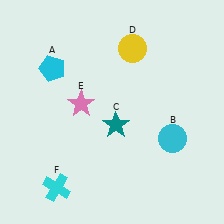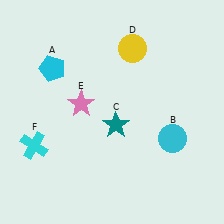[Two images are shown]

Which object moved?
The cyan cross (F) moved up.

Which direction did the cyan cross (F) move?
The cyan cross (F) moved up.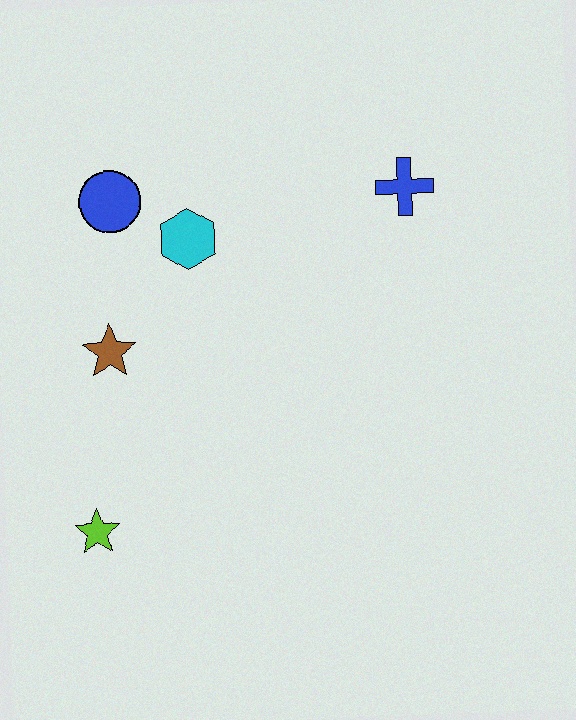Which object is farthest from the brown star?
The blue cross is farthest from the brown star.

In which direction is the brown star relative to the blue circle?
The brown star is below the blue circle.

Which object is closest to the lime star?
The brown star is closest to the lime star.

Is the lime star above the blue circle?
No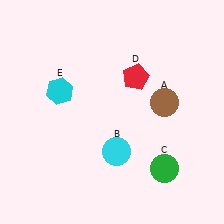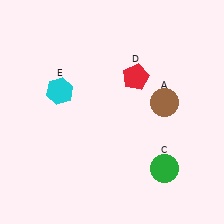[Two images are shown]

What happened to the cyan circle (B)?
The cyan circle (B) was removed in Image 2. It was in the bottom-right area of Image 1.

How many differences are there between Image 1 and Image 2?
There is 1 difference between the two images.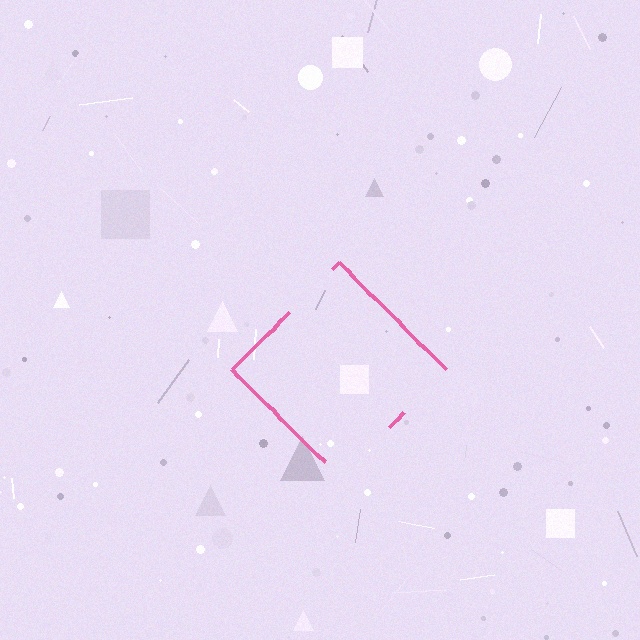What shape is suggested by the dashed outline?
The dashed outline suggests a diamond.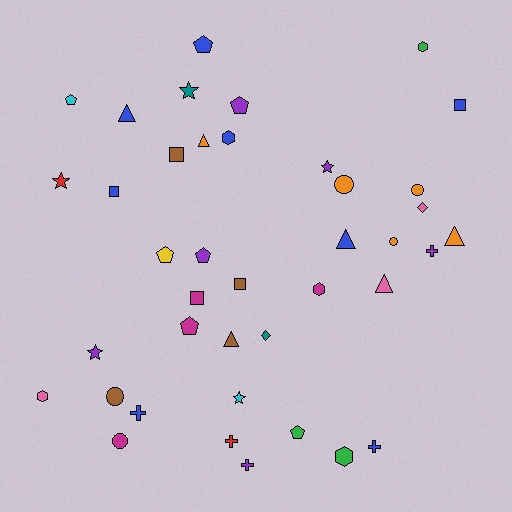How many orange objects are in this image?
There are 5 orange objects.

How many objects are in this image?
There are 40 objects.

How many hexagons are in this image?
There are 5 hexagons.